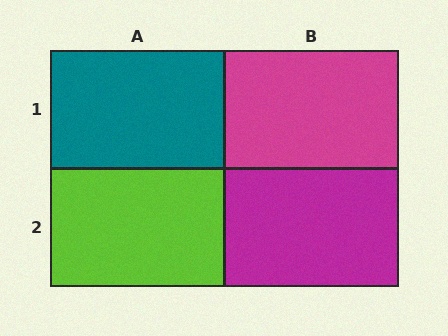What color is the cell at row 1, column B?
Magenta.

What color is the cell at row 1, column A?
Teal.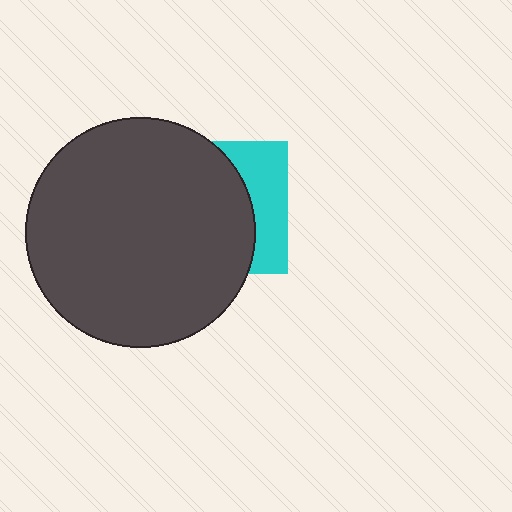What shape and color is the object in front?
The object in front is a dark gray circle.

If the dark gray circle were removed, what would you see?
You would see the complete cyan square.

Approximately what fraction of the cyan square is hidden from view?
Roughly 69% of the cyan square is hidden behind the dark gray circle.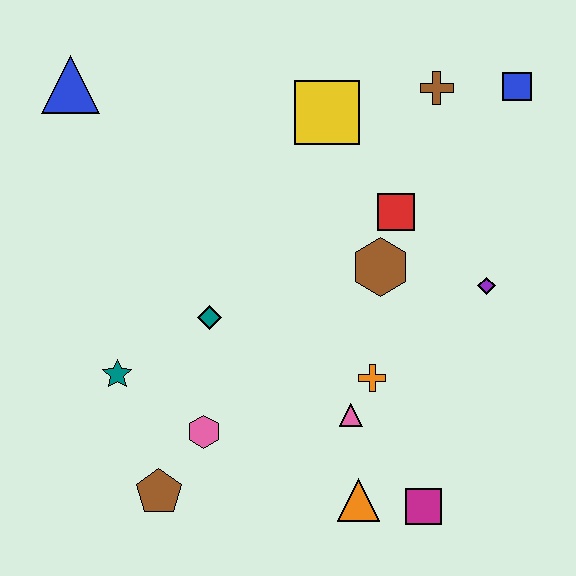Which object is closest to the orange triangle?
The magenta square is closest to the orange triangle.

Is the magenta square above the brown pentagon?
No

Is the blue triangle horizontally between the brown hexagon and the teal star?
No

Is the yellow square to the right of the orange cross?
No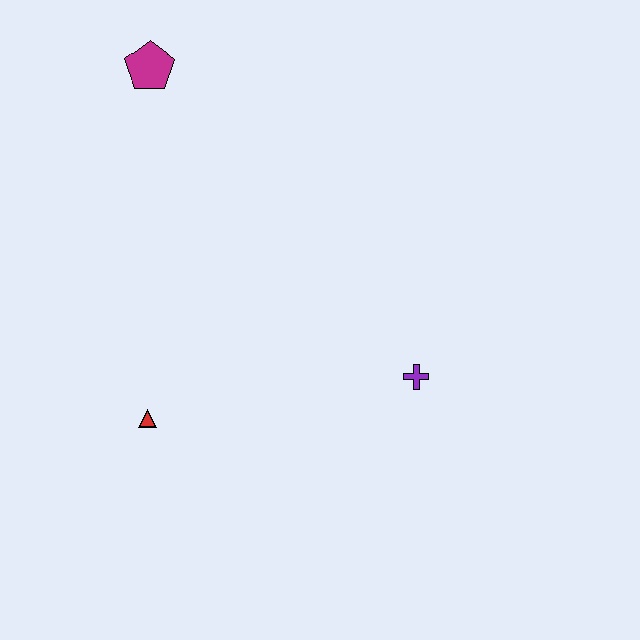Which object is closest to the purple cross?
The red triangle is closest to the purple cross.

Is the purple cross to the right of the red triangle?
Yes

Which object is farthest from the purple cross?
The magenta pentagon is farthest from the purple cross.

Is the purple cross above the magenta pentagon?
No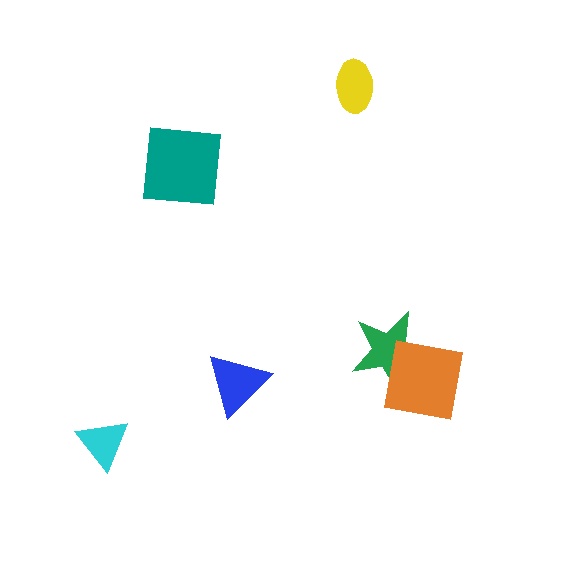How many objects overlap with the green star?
1 object overlaps with the green star.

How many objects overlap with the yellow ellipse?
0 objects overlap with the yellow ellipse.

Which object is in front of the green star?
The orange square is in front of the green star.